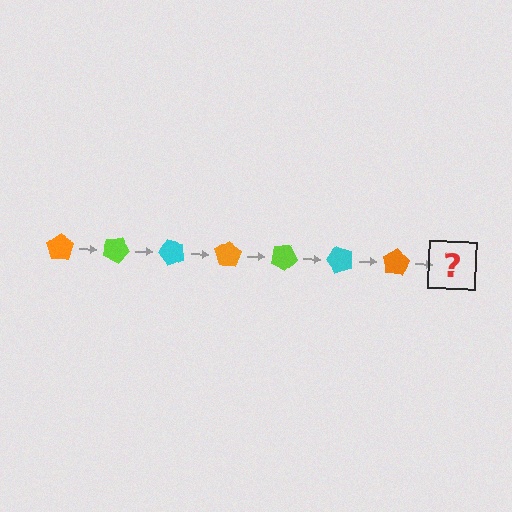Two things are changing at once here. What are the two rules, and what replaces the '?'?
The two rules are that it rotates 25 degrees each step and the color cycles through orange, lime, and cyan. The '?' should be a lime pentagon, rotated 175 degrees from the start.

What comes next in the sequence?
The next element should be a lime pentagon, rotated 175 degrees from the start.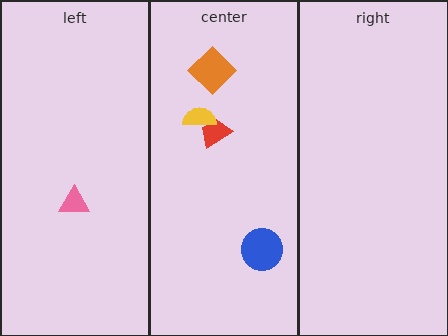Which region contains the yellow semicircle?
The center region.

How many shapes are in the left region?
1.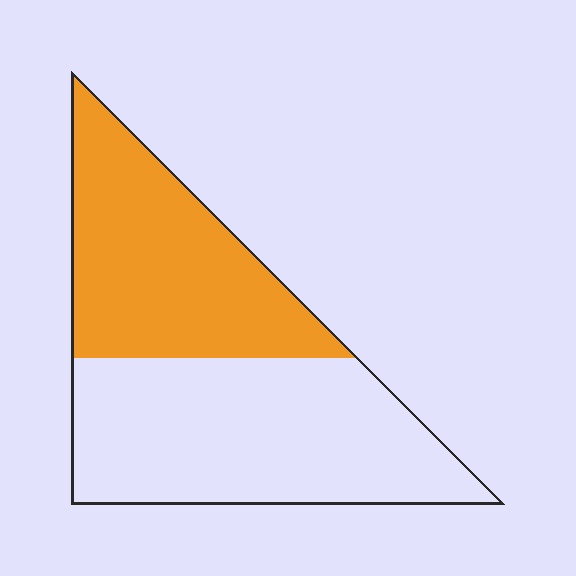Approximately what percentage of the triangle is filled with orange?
Approximately 45%.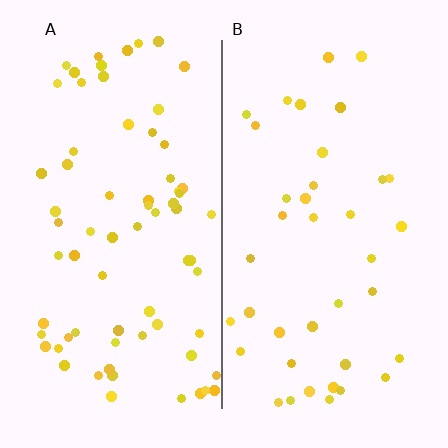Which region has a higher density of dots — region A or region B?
A (the left).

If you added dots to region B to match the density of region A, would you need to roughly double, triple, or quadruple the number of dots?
Approximately double.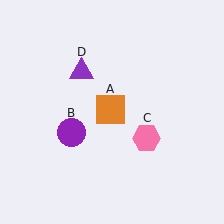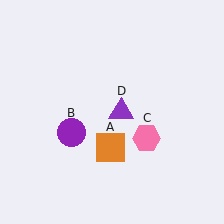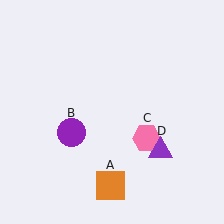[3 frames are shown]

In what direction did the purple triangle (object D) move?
The purple triangle (object D) moved down and to the right.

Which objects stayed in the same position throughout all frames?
Purple circle (object B) and pink hexagon (object C) remained stationary.